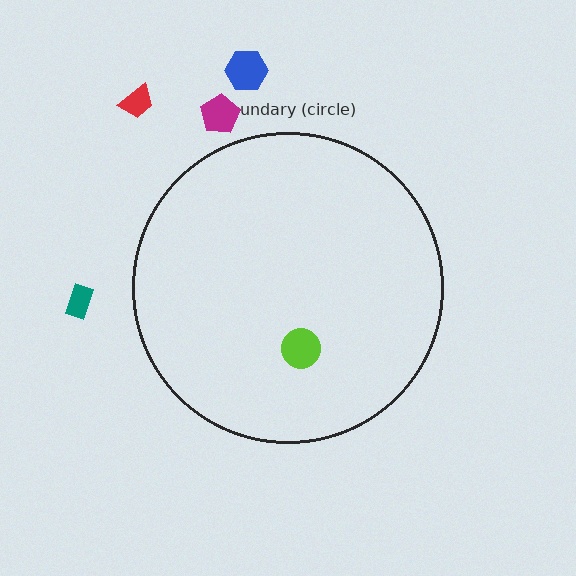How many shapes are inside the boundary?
1 inside, 4 outside.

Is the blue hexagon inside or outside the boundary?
Outside.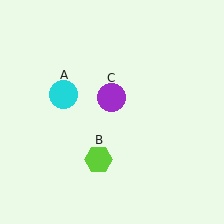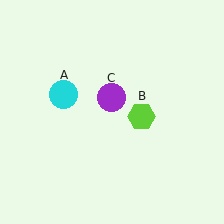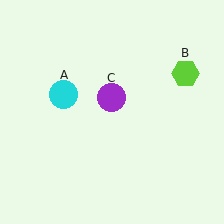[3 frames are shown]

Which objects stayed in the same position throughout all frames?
Cyan circle (object A) and purple circle (object C) remained stationary.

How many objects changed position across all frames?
1 object changed position: lime hexagon (object B).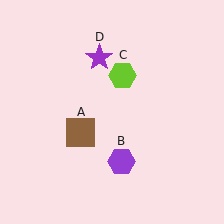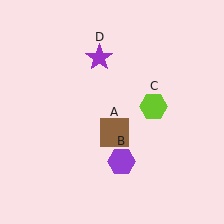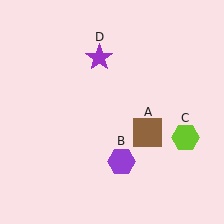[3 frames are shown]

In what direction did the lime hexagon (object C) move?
The lime hexagon (object C) moved down and to the right.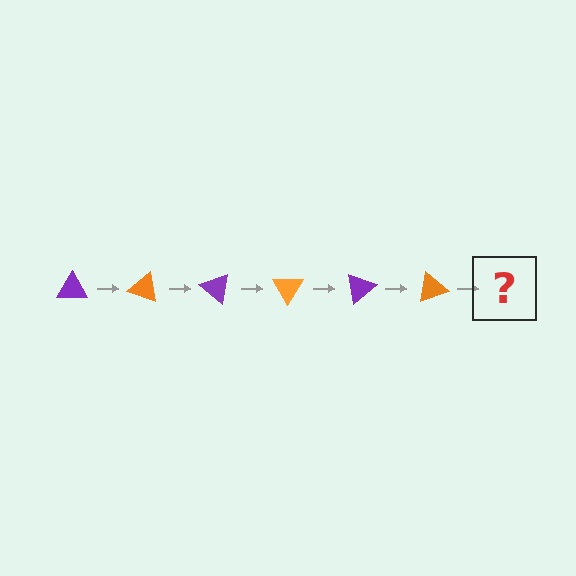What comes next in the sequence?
The next element should be a purple triangle, rotated 120 degrees from the start.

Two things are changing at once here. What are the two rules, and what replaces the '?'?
The two rules are that it rotates 20 degrees each step and the color cycles through purple and orange. The '?' should be a purple triangle, rotated 120 degrees from the start.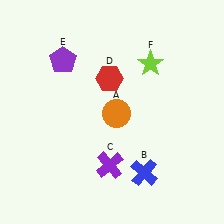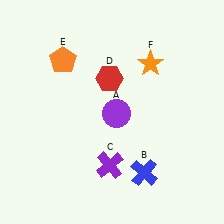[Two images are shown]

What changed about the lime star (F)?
In Image 1, F is lime. In Image 2, it changed to orange.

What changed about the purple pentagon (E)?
In Image 1, E is purple. In Image 2, it changed to orange.